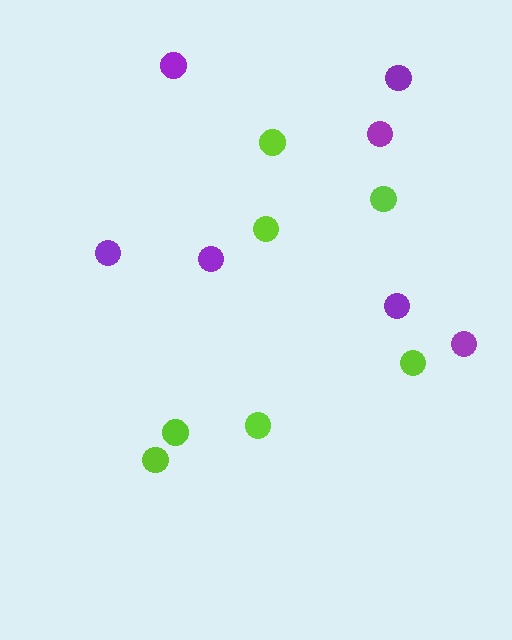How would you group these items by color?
There are 2 groups: one group of purple circles (7) and one group of lime circles (7).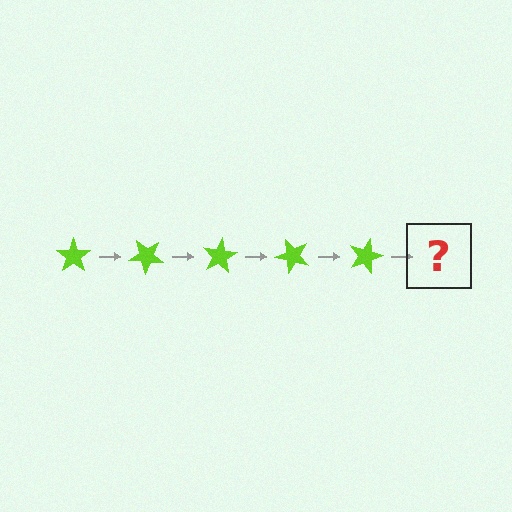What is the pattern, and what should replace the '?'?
The pattern is that the star rotates 40 degrees each step. The '?' should be a lime star rotated 200 degrees.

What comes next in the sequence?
The next element should be a lime star rotated 200 degrees.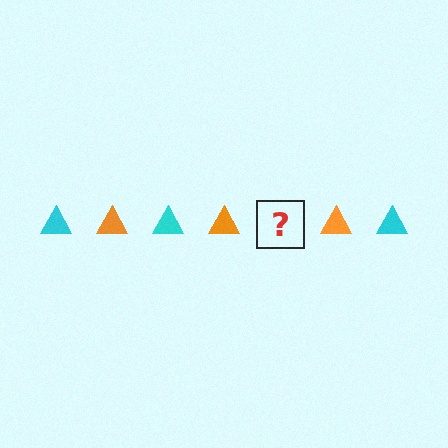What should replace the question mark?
The question mark should be replaced with a cyan triangle.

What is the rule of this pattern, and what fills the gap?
The rule is that the pattern cycles through cyan, orange triangles. The gap should be filled with a cyan triangle.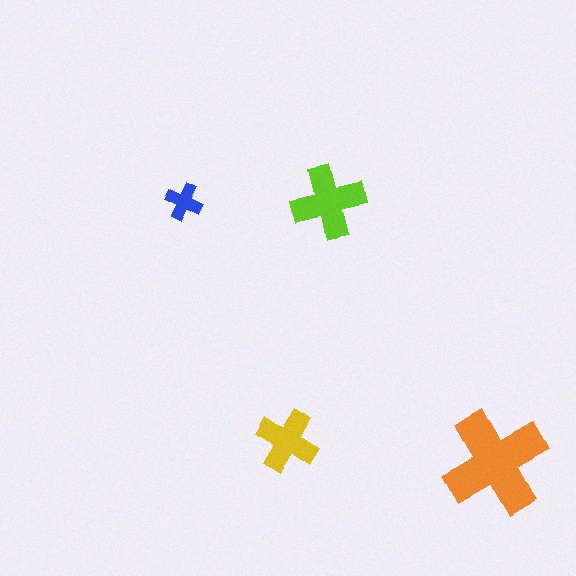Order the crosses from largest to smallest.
the orange one, the lime one, the yellow one, the blue one.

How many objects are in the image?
There are 4 objects in the image.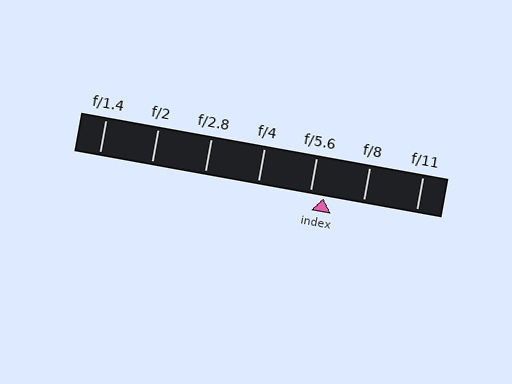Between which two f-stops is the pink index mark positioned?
The index mark is between f/5.6 and f/8.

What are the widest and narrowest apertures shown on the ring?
The widest aperture shown is f/1.4 and the narrowest is f/11.